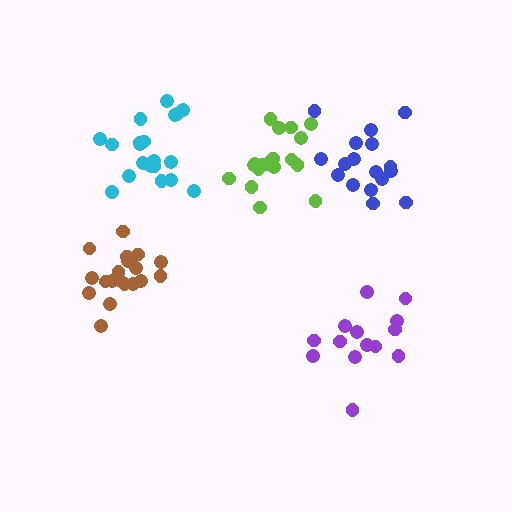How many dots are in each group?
Group 1: 19 dots, Group 2: 18 dots, Group 3: 14 dots, Group 4: 17 dots, Group 5: 20 dots (88 total).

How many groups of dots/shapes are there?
There are 5 groups.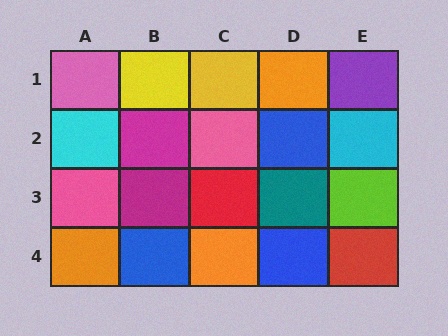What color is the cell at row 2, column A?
Cyan.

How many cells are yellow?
2 cells are yellow.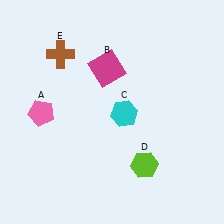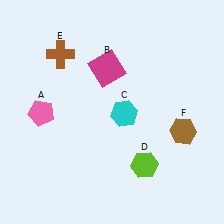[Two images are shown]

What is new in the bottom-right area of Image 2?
A brown hexagon (F) was added in the bottom-right area of Image 2.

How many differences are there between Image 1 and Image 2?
There is 1 difference between the two images.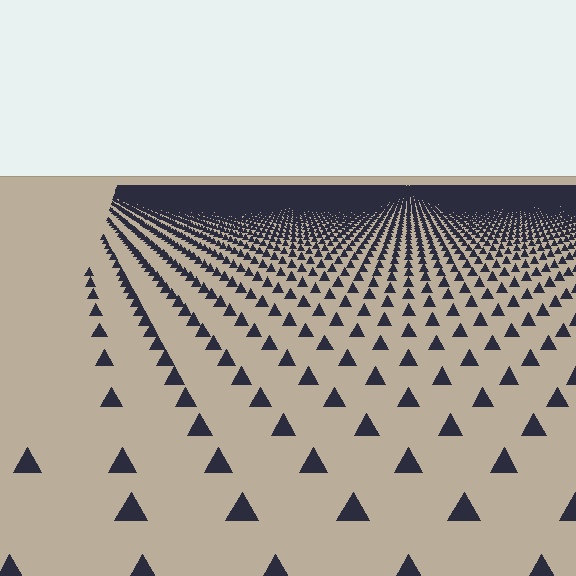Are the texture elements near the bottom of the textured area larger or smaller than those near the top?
Larger. Near the bottom, elements are closer to the viewer and appear at a bigger on-screen size.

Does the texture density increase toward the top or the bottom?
Density increases toward the top.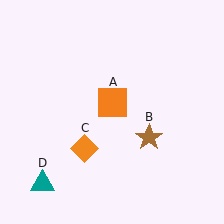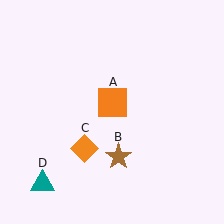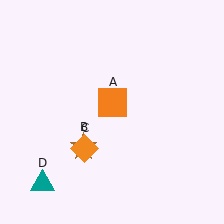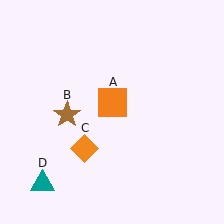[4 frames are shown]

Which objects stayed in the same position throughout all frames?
Orange square (object A) and orange diamond (object C) and teal triangle (object D) remained stationary.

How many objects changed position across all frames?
1 object changed position: brown star (object B).